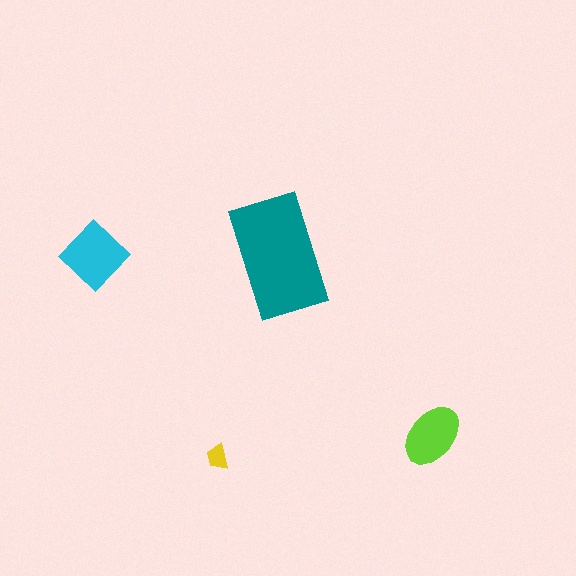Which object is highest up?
The cyan diamond is topmost.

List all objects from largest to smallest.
The teal rectangle, the cyan diamond, the lime ellipse, the yellow trapezoid.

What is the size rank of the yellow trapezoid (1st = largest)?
4th.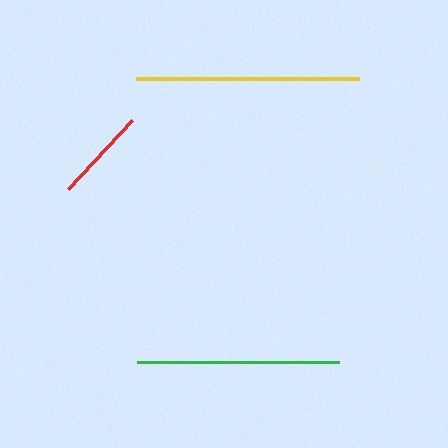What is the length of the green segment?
The green segment is approximately 202 pixels long.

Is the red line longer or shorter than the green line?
The green line is longer than the red line.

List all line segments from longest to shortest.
From longest to shortest: yellow, green, red.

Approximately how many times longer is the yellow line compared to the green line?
The yellow line is approximately 1.1 times the length of the green line.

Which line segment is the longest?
The yellow line is the longest at approximately 223 pixels.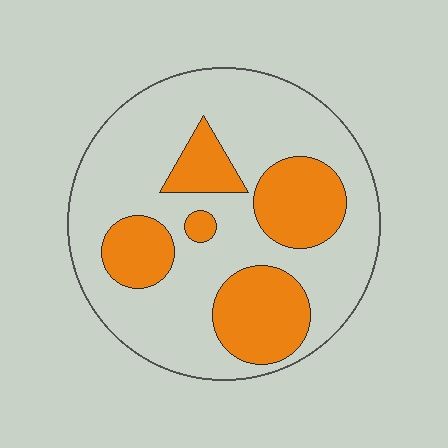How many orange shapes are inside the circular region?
5.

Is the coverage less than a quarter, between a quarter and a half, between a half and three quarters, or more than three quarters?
Between a quarter and a half.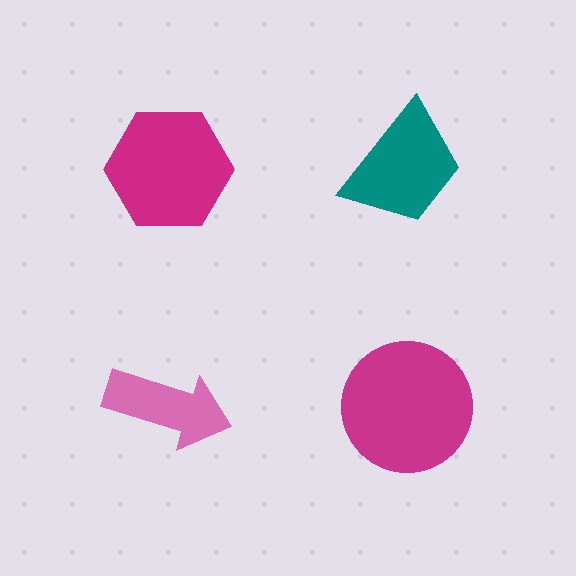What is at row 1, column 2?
A teal trapezoid.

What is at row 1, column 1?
A magenta hexagon.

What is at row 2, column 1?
A pink arrow.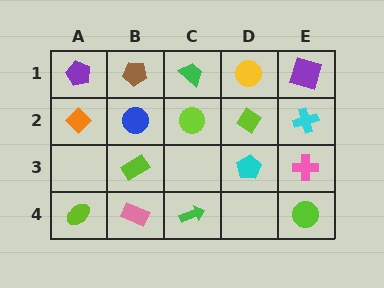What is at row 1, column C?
A green trapezoid.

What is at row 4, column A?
A lime ellipse.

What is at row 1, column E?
A purple square.